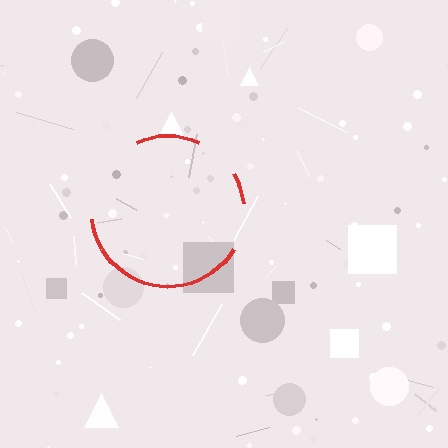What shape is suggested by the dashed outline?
The dashed outline suggests a circle.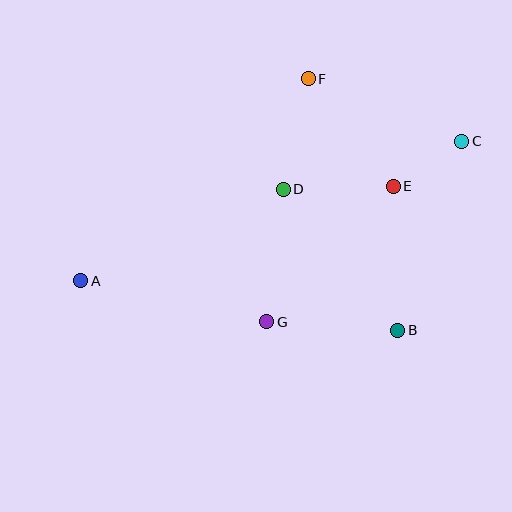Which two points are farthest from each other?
Points A and C are farthest from each other.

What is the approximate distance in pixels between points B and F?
The distance between B and F is approximately 267 pixels.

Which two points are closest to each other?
Points C and E are closest to each other.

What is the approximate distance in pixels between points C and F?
The distance between C and F is approximately 166 pixels.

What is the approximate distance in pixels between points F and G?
The distance between F and G is approximately 246 pixels.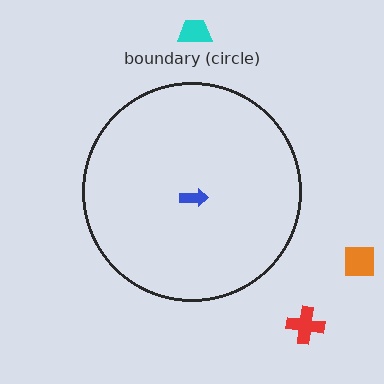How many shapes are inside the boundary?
1 inside, 3 outside.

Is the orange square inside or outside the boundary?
Outside.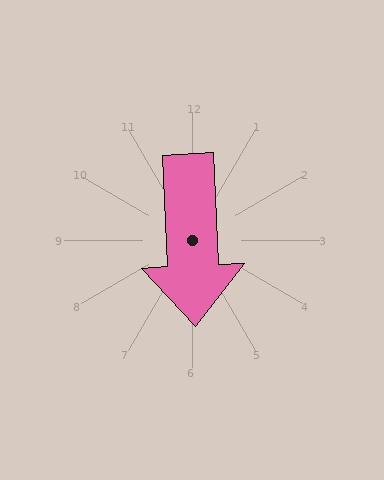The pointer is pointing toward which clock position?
Roughly 6 o'clock.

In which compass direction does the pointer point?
South.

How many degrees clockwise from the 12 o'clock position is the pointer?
Approximately 177 degrees.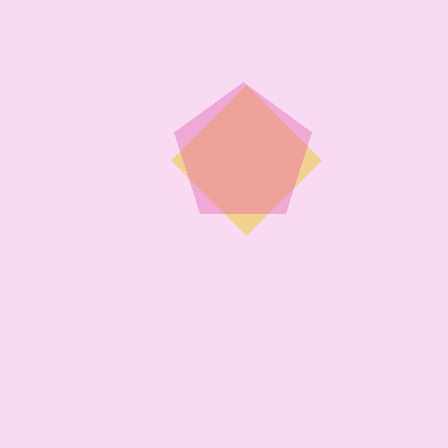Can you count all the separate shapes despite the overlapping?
Yes, there are 2 separate shapes.